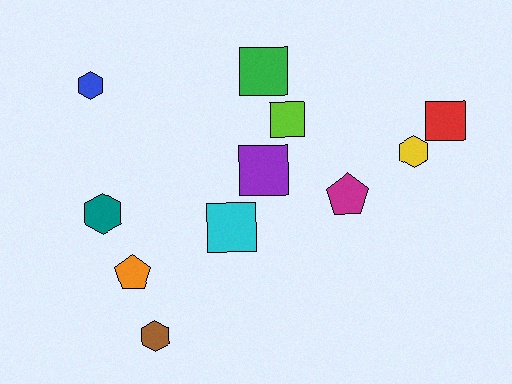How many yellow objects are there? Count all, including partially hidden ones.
There is 1 yellow object.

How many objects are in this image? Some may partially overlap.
There are 11 objects.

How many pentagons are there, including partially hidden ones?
There are 2 pentagons.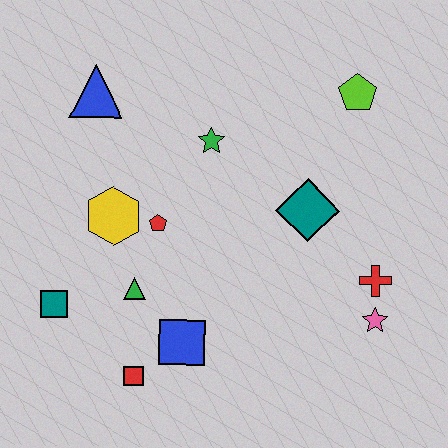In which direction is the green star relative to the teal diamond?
The green star is to the left of the teal diamond.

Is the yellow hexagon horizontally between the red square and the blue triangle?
Yes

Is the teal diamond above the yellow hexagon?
Yes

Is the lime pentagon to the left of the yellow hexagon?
No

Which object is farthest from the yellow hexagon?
The pink star is farthest from the yellow hexagon.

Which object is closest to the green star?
The red pentagon is closest to the green star.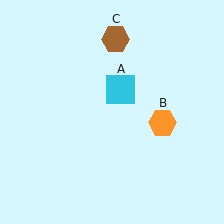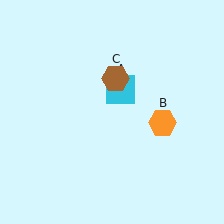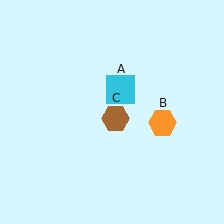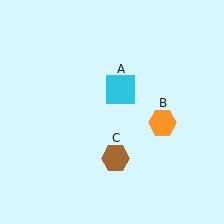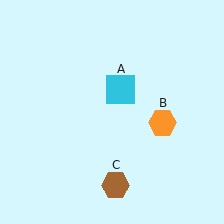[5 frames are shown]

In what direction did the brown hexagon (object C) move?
The brown hexagon (object C) moved down.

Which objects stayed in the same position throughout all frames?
Cyan square (object A) and orange hexagon (object B) remained stationary.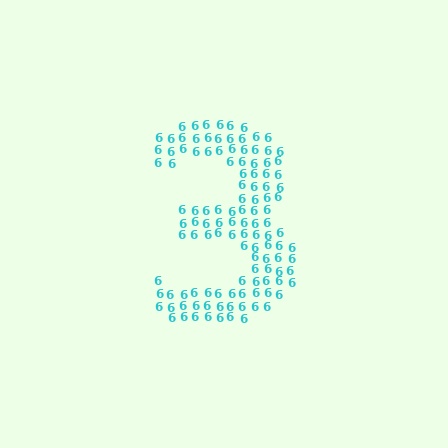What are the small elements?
The small elements are digit 6's.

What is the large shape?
The large shape is the digit 3.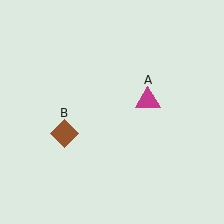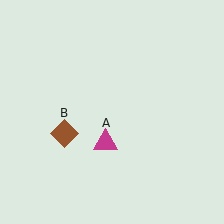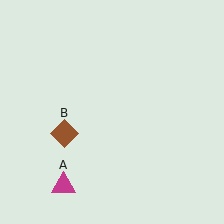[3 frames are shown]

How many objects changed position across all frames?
1 object changed position: magenta triangle (object A).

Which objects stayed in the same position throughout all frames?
Brown diamond (object B) remained stationary.